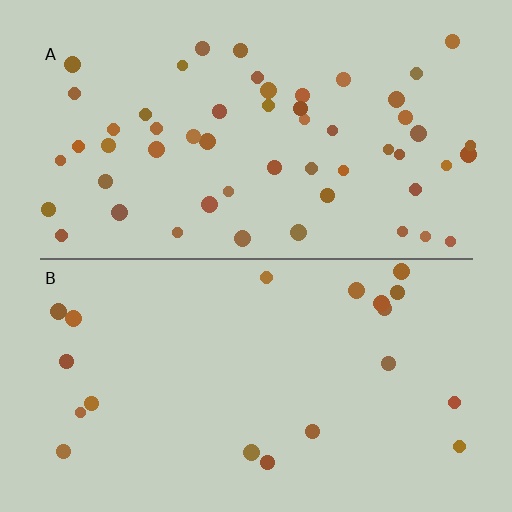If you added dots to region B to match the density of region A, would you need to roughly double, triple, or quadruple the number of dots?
Approximately triple.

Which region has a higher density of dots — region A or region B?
A (the top).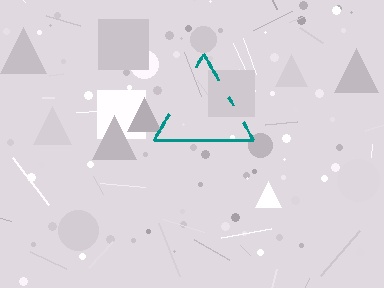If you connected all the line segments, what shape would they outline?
They would outline a triangle.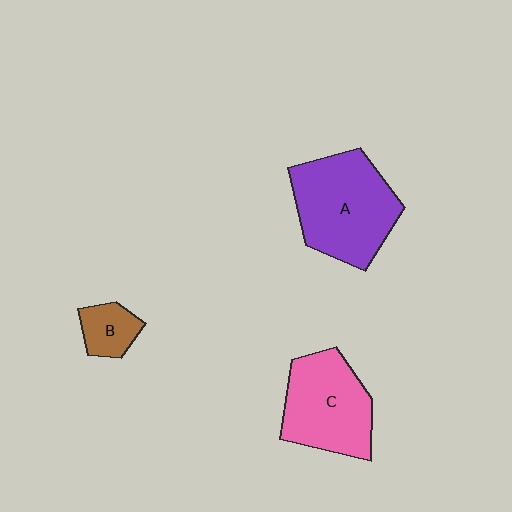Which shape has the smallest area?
Shape B (brown).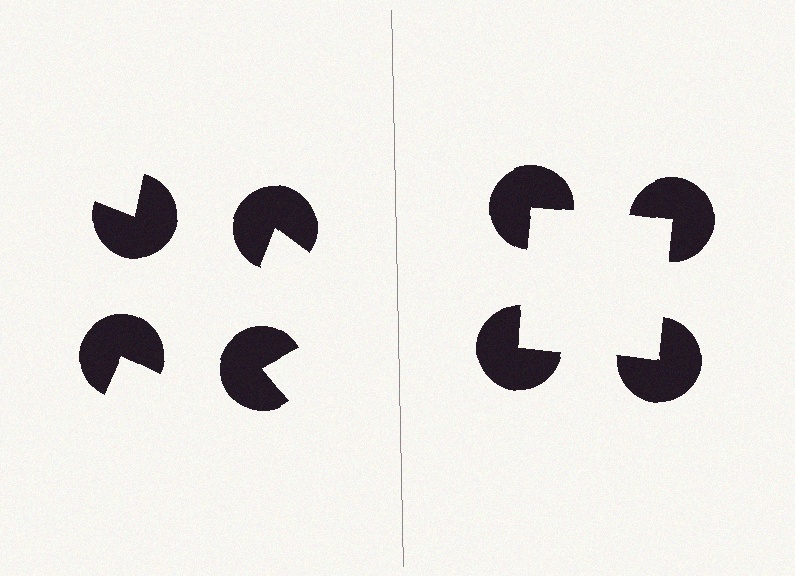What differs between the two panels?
The pac-man discs are positioned identically on both sides; only the wedge orientations differ. On the right they align to a square; on the left they are misaligned.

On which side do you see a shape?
An illusory square appears on the right side. On the left side the wedge cuts are rotated, so no coherent shape forms.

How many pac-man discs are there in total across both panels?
8 — 4 on each side.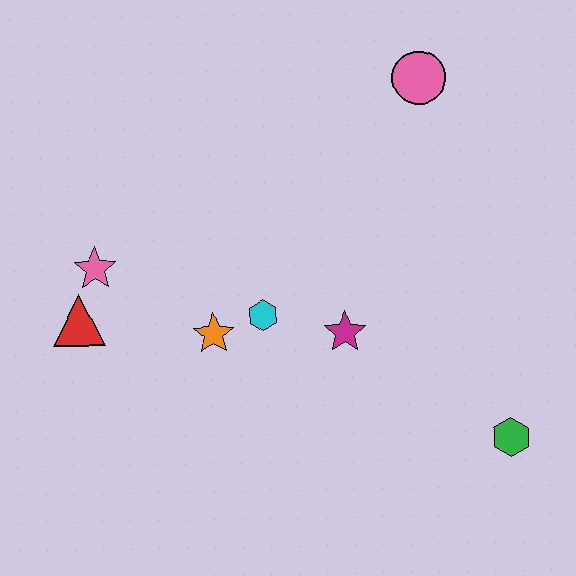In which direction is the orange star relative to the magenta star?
The orange star is to the left of the magenta star.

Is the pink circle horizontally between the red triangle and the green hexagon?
Yes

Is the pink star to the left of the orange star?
Yes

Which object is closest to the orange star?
The cyan hexagon is closest to the orange star.